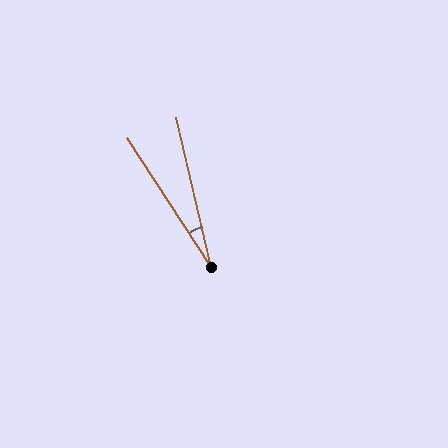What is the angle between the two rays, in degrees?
Approximately 20 degrees.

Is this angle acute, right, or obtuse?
It is acute.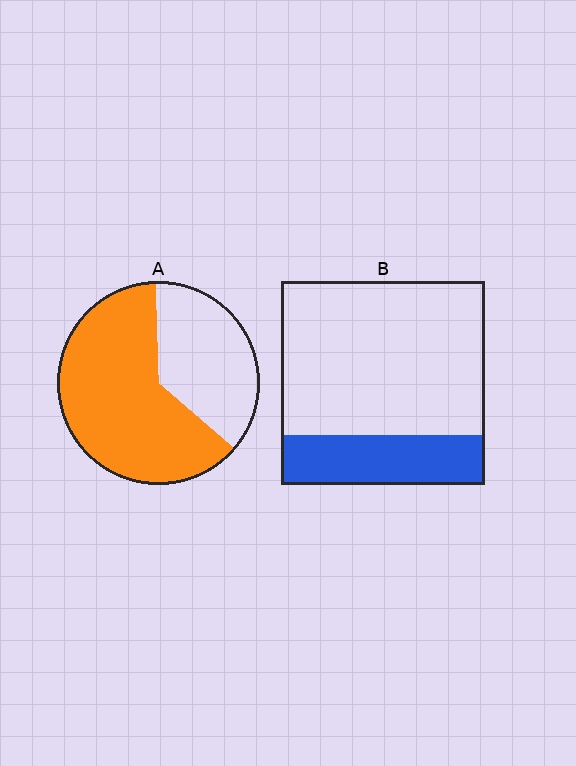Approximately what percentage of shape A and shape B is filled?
A is approximately 65% and B is approximately 25%.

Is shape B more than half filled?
No.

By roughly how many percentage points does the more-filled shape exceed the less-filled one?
By roughly 40 percentage points (A over B).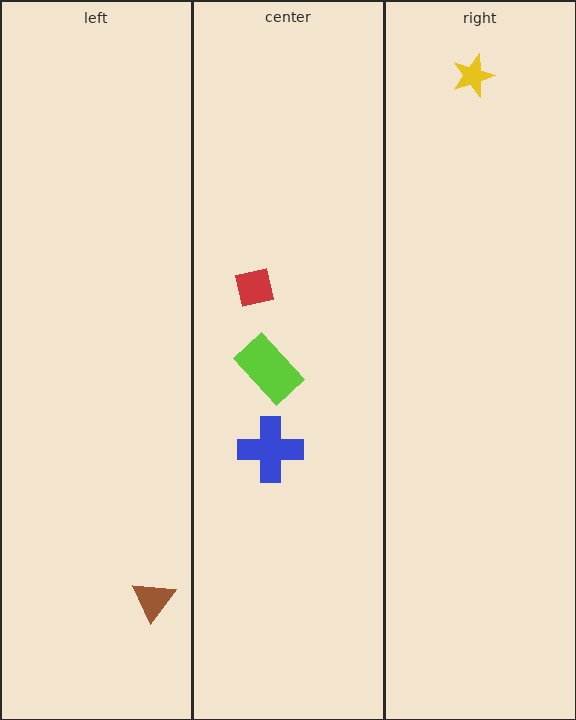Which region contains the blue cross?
The center region.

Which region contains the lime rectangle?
The center region.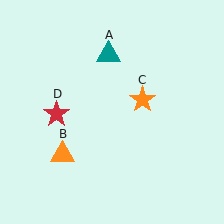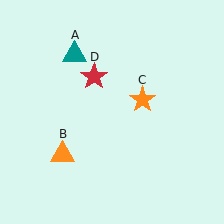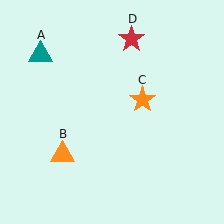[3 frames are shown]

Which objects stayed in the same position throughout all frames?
Orange triangle (object B) and orange star (object C) remained stationary.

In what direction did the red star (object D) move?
The red star (object D) moved up and to the right.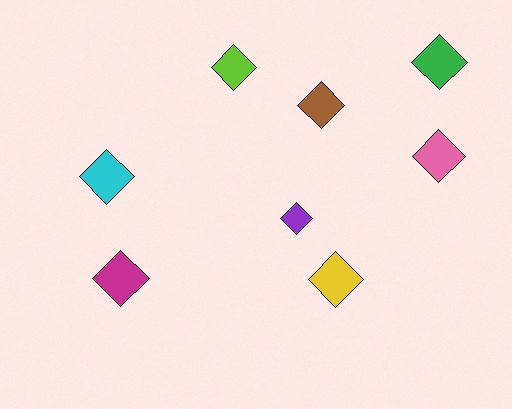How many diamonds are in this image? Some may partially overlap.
There are 8 diamonds.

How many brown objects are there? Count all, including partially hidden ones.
There is 1 brown object.